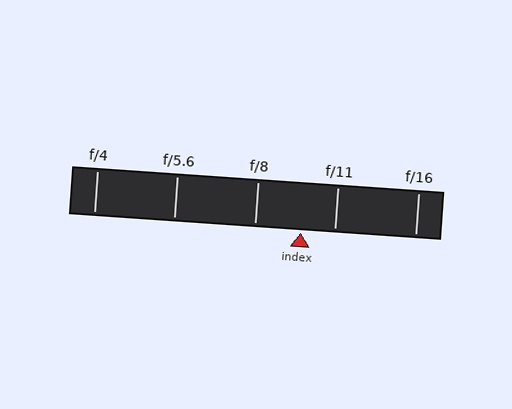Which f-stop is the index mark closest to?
The index mark is closest to f/11.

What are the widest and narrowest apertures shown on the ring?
The widest aperture shown is f/4 and the narrowest is f/16.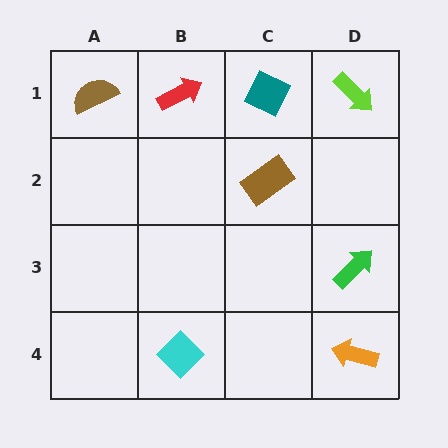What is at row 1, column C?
A teal diamond.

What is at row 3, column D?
A green arrow.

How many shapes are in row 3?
1 shape.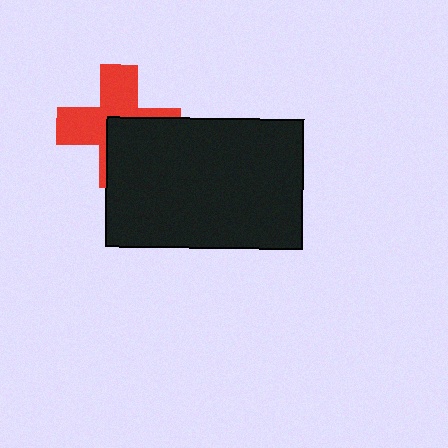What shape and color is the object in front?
The object in front is a black rectangle.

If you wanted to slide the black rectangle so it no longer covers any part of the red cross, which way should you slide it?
Slide it toward the lower-right — that is the most direct way to separate the two shapes.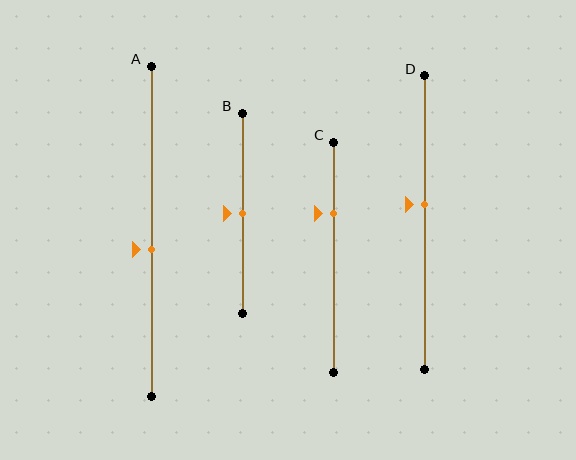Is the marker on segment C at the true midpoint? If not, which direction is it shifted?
No, the marker on segment C is shifted upward by about 19% of the segment length.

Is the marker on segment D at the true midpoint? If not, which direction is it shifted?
No, the marker on segment D is shifted upward by about 6% of the segment length.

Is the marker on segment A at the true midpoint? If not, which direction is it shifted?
No, the marker on segment A is shifted downward by about 5% of the segment length.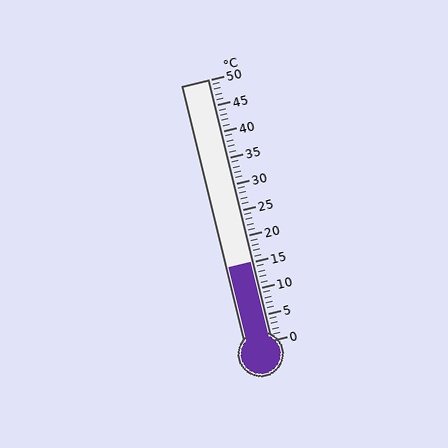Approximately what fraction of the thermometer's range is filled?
The thermometer is filled to approximately 30% of its range.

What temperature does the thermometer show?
The thermometer shows approximately 15°C.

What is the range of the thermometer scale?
The thermometer scale ranges from 0°C to 50°C.